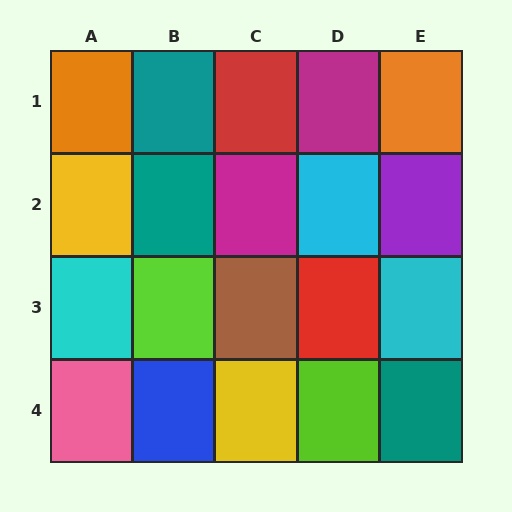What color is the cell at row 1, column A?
Orange.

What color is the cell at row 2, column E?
Purple.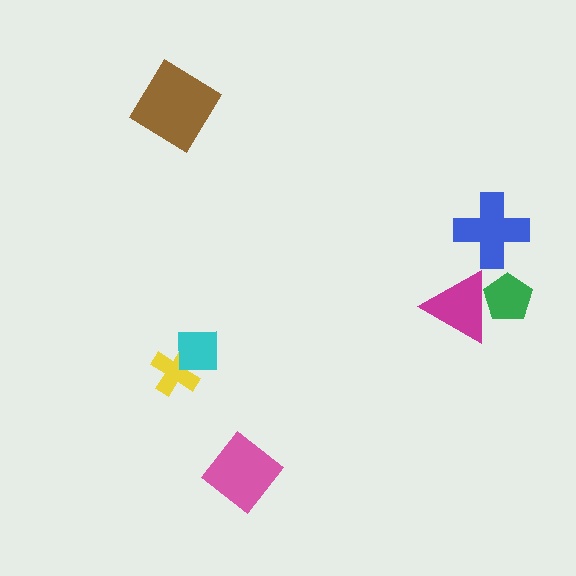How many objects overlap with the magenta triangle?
1 object overlaps with the magenta triangle.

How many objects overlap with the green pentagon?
1 object overlaps with the green pentagon.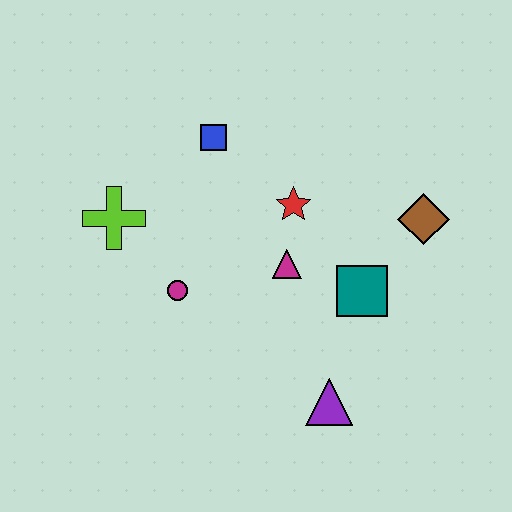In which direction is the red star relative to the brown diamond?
The red star is to the left of the brown diamond.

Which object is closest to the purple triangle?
The teal square is closest to the purple triangle.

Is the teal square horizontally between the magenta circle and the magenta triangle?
No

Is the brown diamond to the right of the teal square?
Yes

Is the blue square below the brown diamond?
No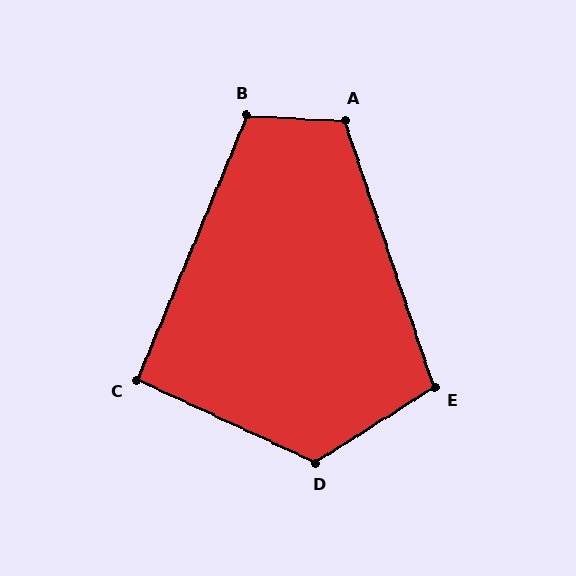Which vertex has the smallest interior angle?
C, at approximately 92 degrees.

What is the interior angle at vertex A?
Approximately 111 degrees (obtuse).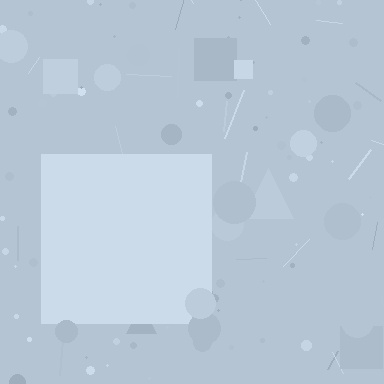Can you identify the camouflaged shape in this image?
The camouflaged shape is a square.